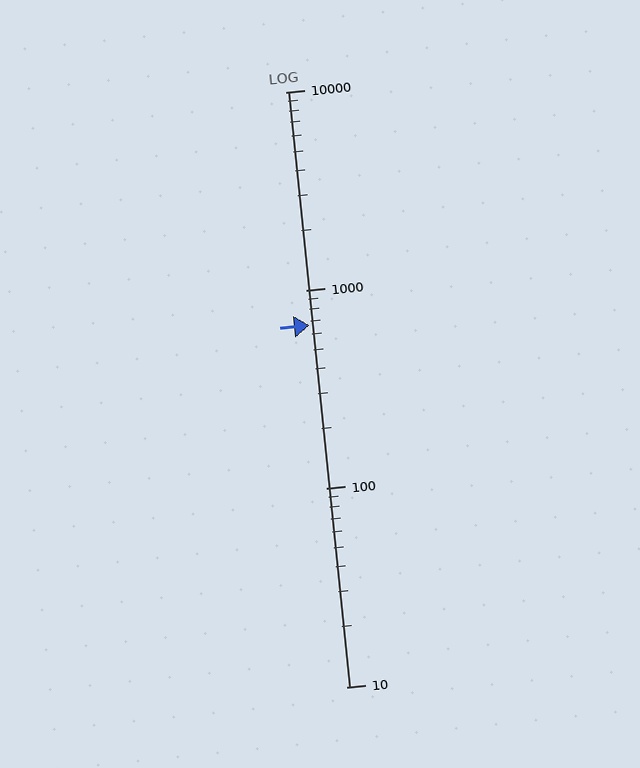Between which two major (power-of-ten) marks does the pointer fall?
The pointer is between 100 and 1000.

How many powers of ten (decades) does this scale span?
The scale spans 3 decades, from 10 to 10000.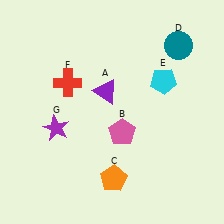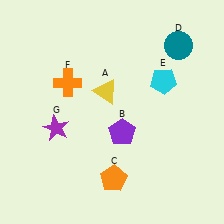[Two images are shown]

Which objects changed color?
A changed from purple to yellow. B changed from pink to purple. F changed from red to orange.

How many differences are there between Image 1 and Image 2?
There are 3 differences between the two images.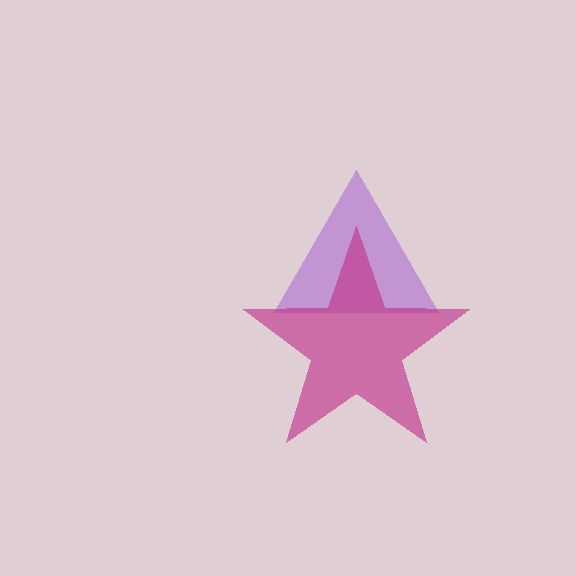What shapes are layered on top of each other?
The layered shapes are: a purple triangle, a magenta star.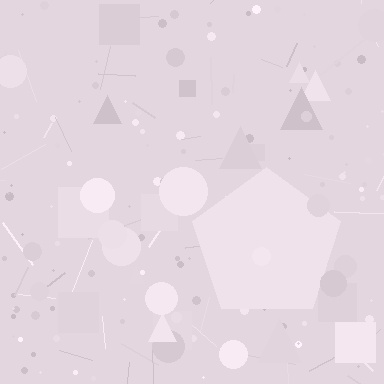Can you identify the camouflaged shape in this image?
The camouflaged shape is a pentagon.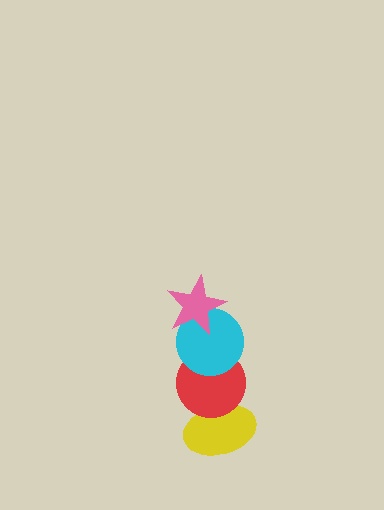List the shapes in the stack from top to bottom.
From top to bottom: the pink star, the cyan circle, the red circle, the yellow ellipse.